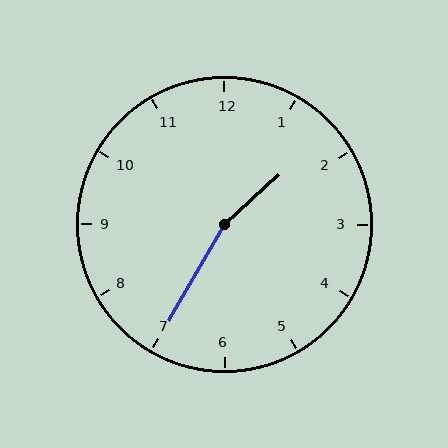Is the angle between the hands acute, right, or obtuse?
It is obtuse.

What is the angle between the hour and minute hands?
Approximately 162 degrees.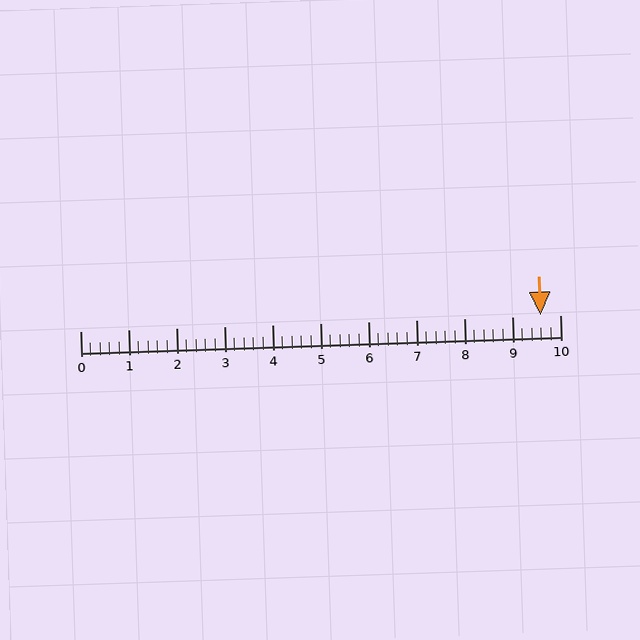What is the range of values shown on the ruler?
The ruler shows values from 0 to 10.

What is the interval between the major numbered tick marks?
The major tick marks are spaced 1 units apart.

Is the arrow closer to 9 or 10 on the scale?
The arrow is closer to 10.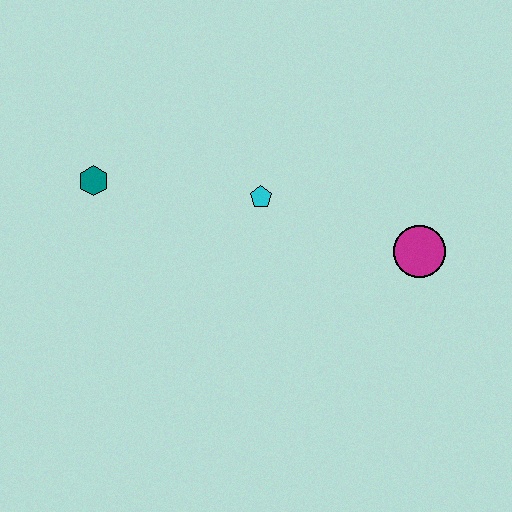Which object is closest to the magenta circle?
The cyan pentagon is closest to the magenta circle.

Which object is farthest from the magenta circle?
The teal hexagon is farthest from the magenta circle.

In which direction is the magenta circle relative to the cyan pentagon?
The magenta circle is to the right of the cyan pentagon.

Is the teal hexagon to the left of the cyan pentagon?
Yes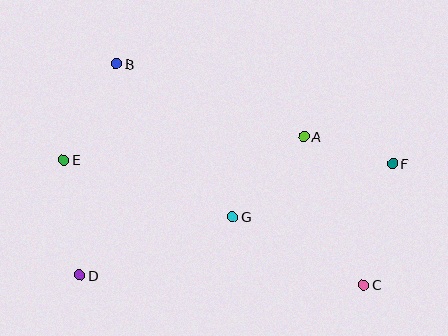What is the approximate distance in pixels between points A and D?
The distance between A and D is approximately 264 pixels.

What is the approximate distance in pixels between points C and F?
The distance between C and F is approximately 125 pixels.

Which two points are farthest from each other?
Points D and F are farthest from each other.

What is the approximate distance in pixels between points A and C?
The distance between A and C is approximately 160 pixels.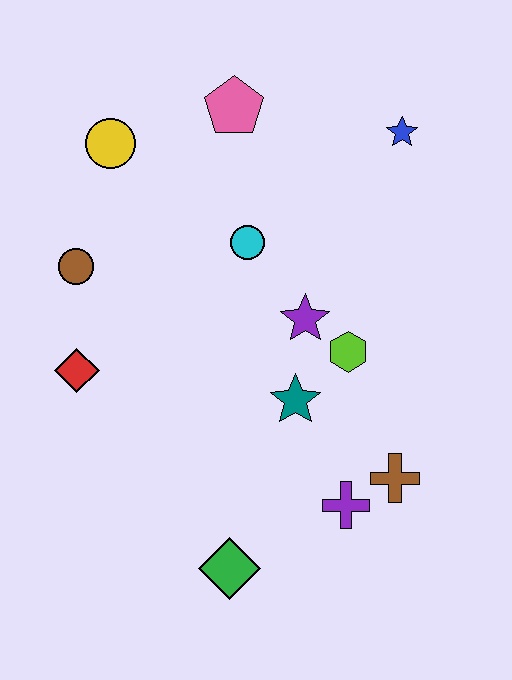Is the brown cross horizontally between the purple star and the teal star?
No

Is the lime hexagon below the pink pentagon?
Yes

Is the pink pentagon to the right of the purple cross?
No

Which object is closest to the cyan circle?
The purple star is closest to the cyan circle.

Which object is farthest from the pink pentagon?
The green diamond is farthest from the pink pentagon.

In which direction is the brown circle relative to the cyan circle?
The brown circle is to the left of the cyan circle.